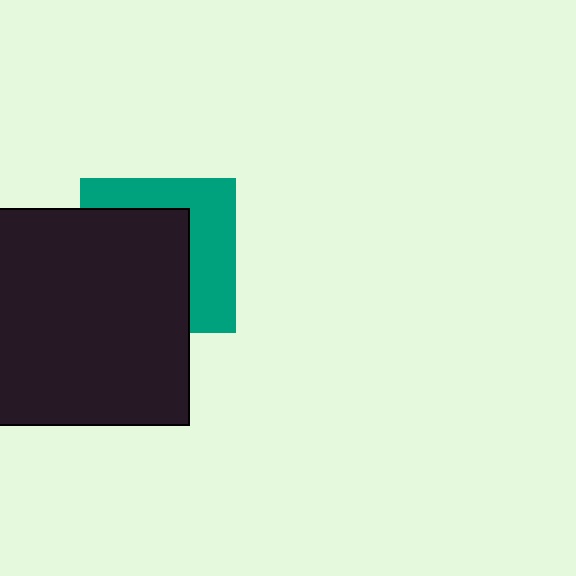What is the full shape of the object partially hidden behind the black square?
The partially hidden object is a teal square.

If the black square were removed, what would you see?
You would see the complete teal square.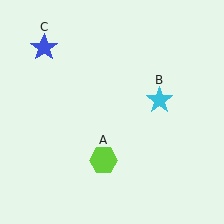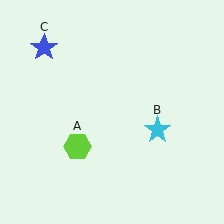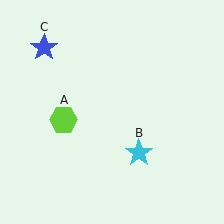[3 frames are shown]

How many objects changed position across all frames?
2 objects changed position: lime hexagon (object A), cyan star (object B).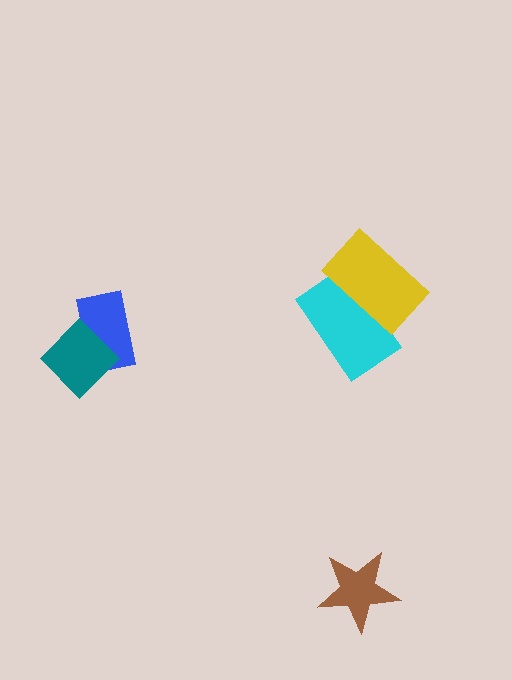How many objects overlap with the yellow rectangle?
1 object overlaps with the yellow rectangle.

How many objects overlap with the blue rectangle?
1 object overlaps with the blue rectangle.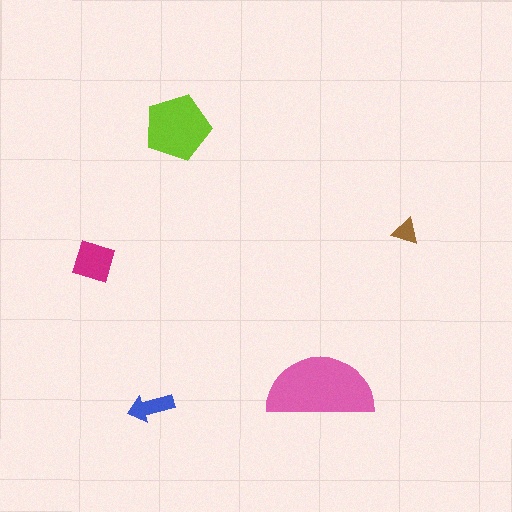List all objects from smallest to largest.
The brown triangle, the blue arrow, the magenta square, the lime pentagon, the pink semicircle.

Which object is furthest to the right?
The brown triangle is rightmost.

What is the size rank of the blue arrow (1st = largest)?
4th.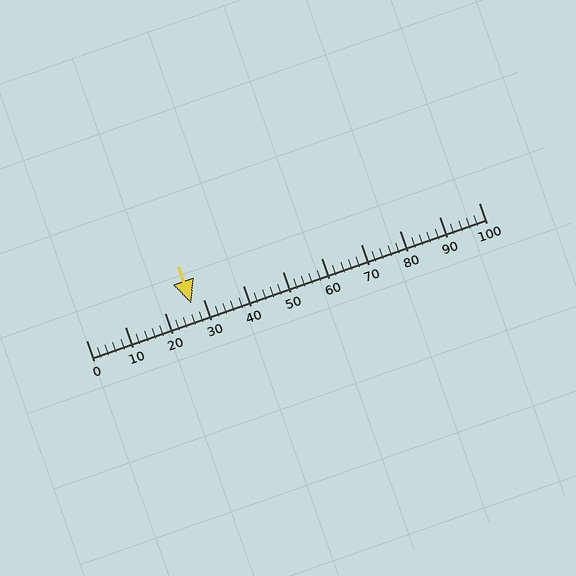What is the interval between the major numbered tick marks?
The major tick marks are spaced 10 units apart.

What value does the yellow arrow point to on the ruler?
The yellow arrow points to approximately 27.